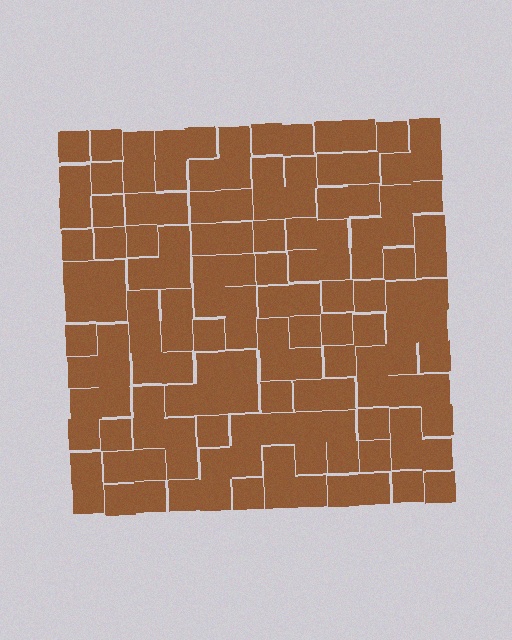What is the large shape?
The large shape is a square.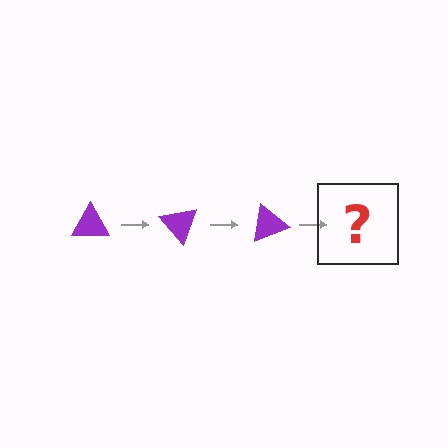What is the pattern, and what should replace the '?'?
The pattern is that the triangle rotates 50 degrees each step. The '?' should be a purple triangle rotated 150 degrees.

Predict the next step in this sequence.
The next step is a purple triangle rotated 150 degrees.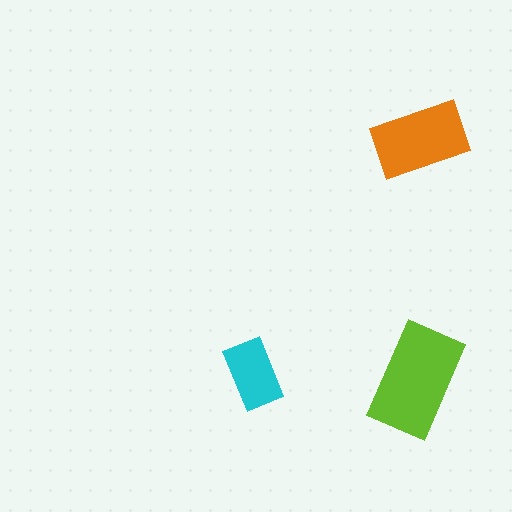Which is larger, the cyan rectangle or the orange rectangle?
The orange one.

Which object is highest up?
The orange rectangle is topmost.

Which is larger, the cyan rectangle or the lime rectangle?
The lime one.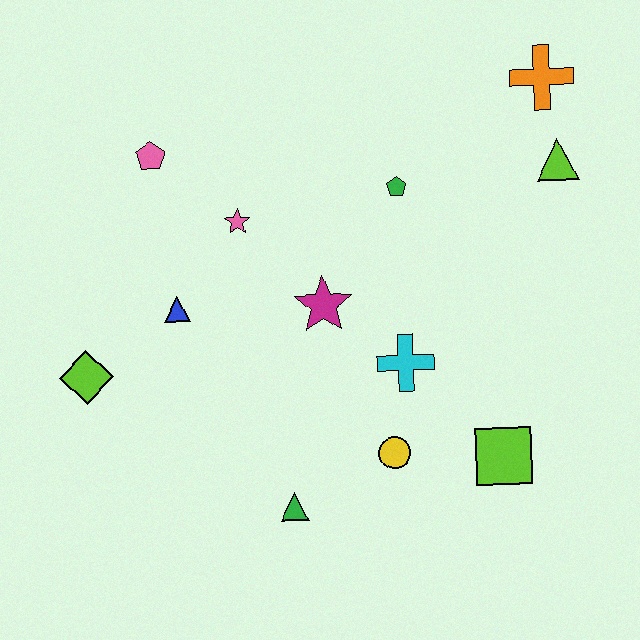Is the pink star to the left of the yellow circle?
Yes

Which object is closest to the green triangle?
The yellow circle is closest to the green triangle.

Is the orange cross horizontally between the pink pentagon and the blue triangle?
No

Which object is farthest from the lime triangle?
The lime diamond is farthest from the lime triangle.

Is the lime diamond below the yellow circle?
No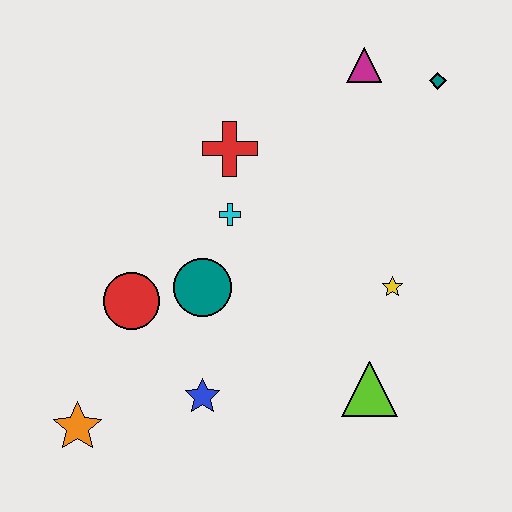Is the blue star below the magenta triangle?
Yes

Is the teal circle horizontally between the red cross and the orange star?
Yes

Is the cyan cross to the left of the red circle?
No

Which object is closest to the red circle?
The teal circle is closest to the red circle.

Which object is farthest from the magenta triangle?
The orange star is farthest from the magenta triangle.